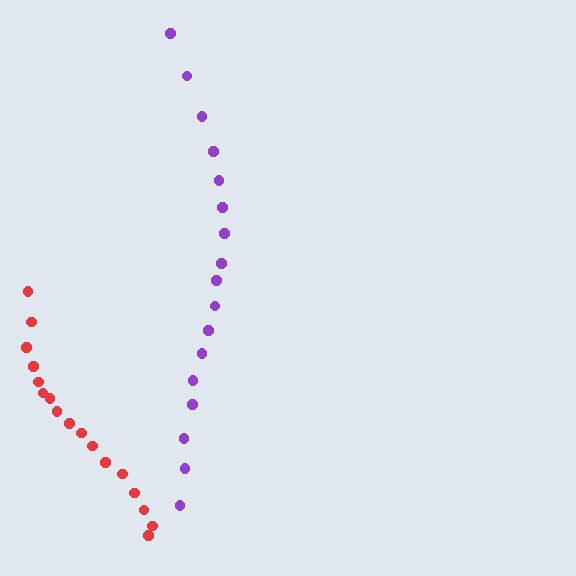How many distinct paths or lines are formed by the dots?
There are 2 distinct paths.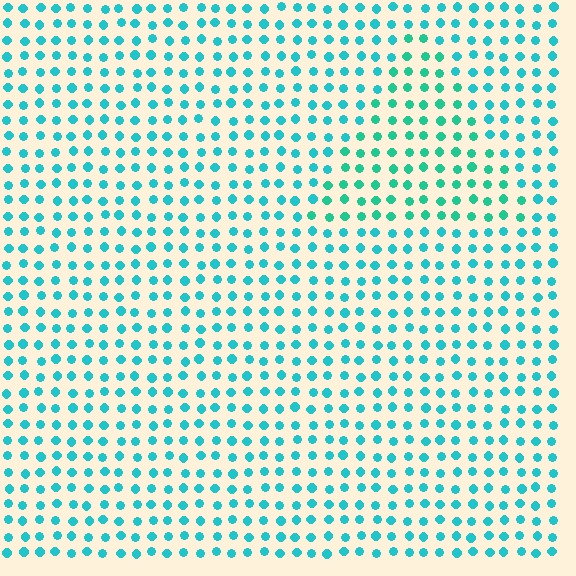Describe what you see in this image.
The image is filled with small cyan elements in a uniform arrangement. A triangle-shaped region is visible where the elements are tinted to a slightly different hue, forming a subtle color boundary.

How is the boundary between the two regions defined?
The boundary is defined purely by a slight shift in hue (about 21 degrees). Spacing, size, and orientation are identical on both sides.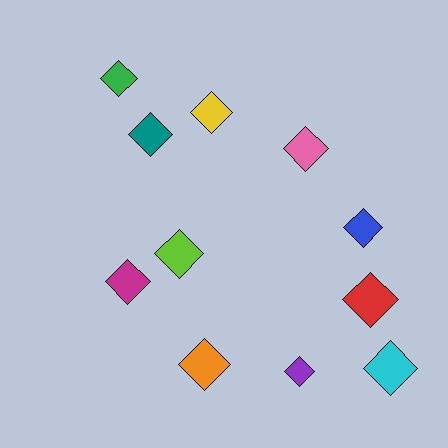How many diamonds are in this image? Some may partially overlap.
There are 11 diamonds.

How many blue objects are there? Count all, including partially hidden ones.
There is 1 blue object.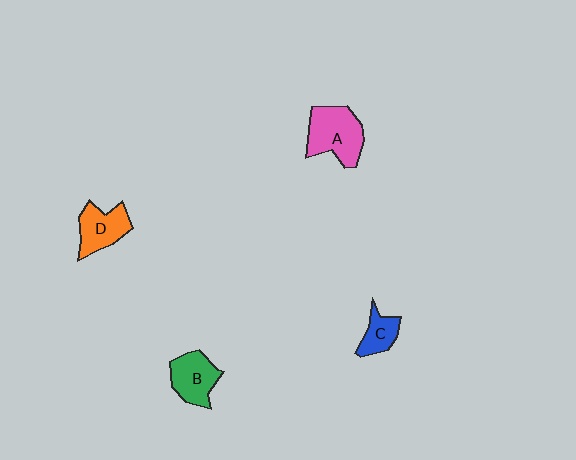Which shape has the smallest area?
Shape C (blue).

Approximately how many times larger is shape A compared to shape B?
Approximately 1.3 times.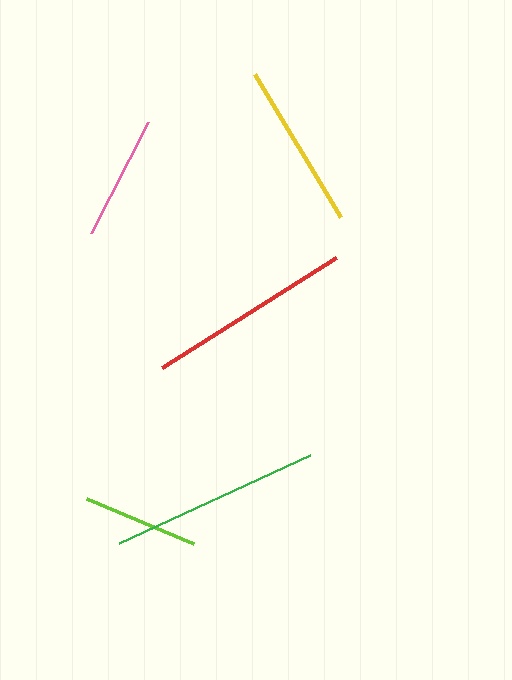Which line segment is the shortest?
The lime line is the shortest at approximately 117 pixels.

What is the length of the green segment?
The green segment is approximately 210 pixels long.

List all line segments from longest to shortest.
From longest to shortest: green, red, yellow, pink, lime.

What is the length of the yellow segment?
The yellow segment is approximately 168 pixels long.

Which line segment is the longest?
The green line is the longest at approximately 210 pixels.